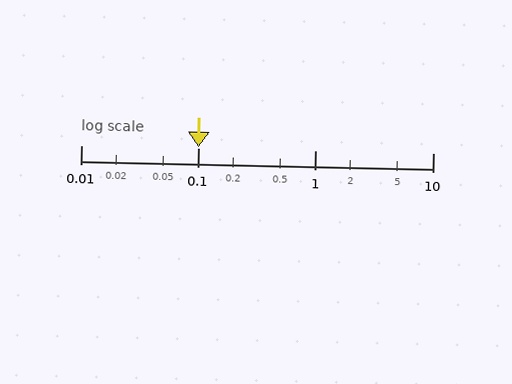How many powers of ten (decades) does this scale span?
The scale spans 3 decades, from 0.01 to 10.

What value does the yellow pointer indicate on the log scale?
The pointer indicates approximately 0.1.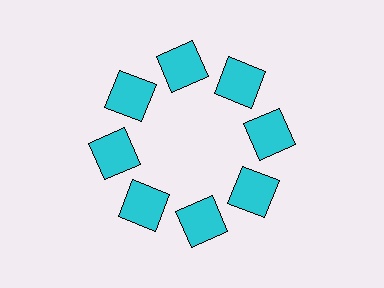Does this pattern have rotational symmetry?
Yes, this pattern has 8-fold rotational symmetry. It looks the same after rotating 45 degrees around the center.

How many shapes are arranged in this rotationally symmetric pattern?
There are 8 shapes, arranged in 8 groups of 1.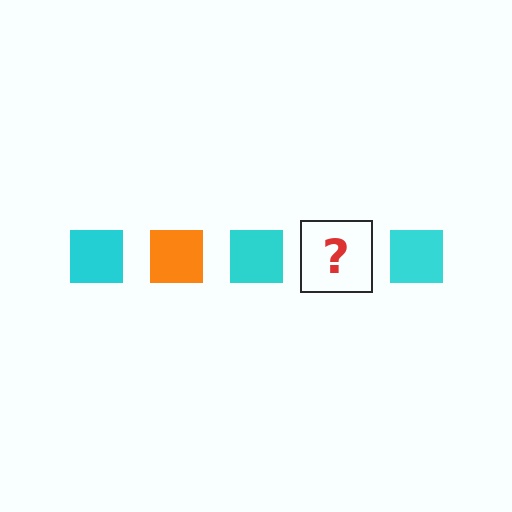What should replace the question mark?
The question mark should be replaced with an orange square.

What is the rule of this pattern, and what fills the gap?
The rule is that the pattern cycles through cyan, orange squares. The gap should be filled with an orange square.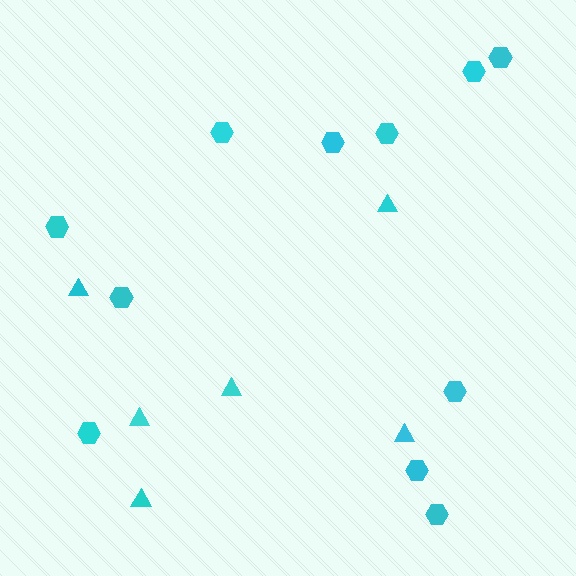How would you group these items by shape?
There are 2 groups: one group of triangles (6) and one group of hexagons (11).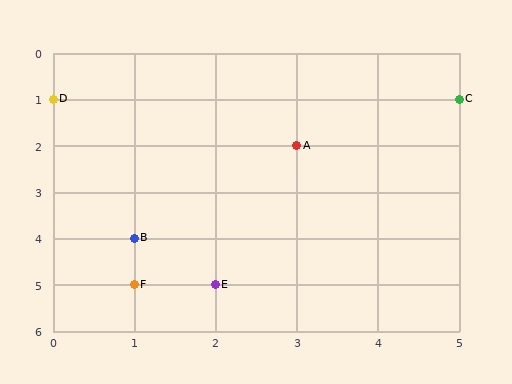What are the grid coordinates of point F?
Point F is at grid coordinates (1, 5).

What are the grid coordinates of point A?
Point A is at grid coordinates (3, 2).